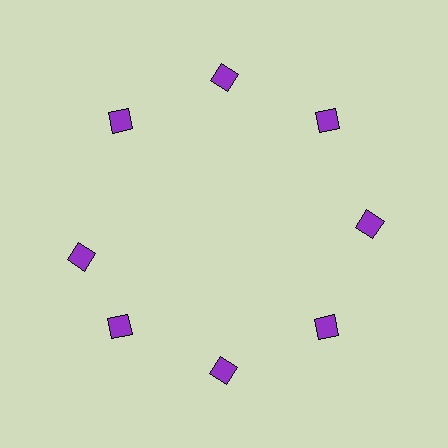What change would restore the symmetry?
The symmetry would be restored by rotating it back into even spacing with its neighbors so that all 8 diamonds sit at equal angles and equal distance from the center.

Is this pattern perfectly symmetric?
No. The 8 purple diamonds are arranged in a ring, but one element near the 9 o'clock position is rotated out of alignment along the ring, breaking the 8-fold rotational symmetry.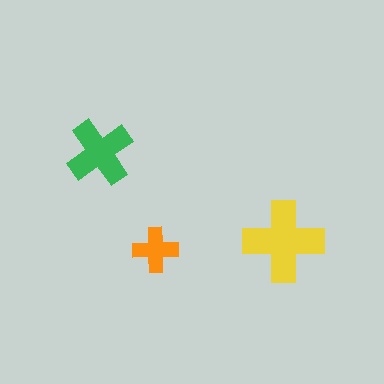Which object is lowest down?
The orange cross is bottommost.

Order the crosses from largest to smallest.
the yellow one, the green one, the orange one.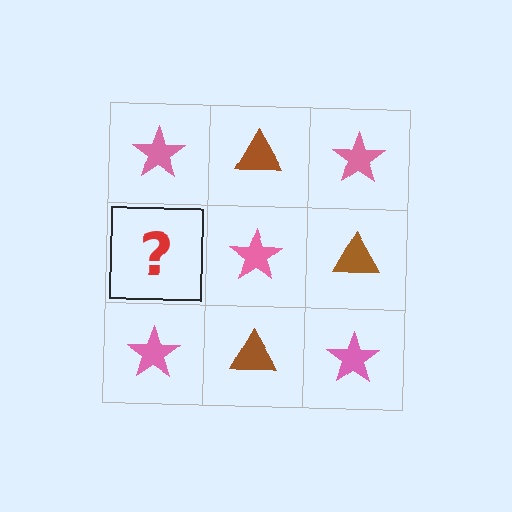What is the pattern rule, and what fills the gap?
The rule is that it alternates pink star and brown triangle in a checkerboard pattern. The gap should be filled with a brown triangle.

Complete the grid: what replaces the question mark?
The question mark should be replaced with a brown triangle.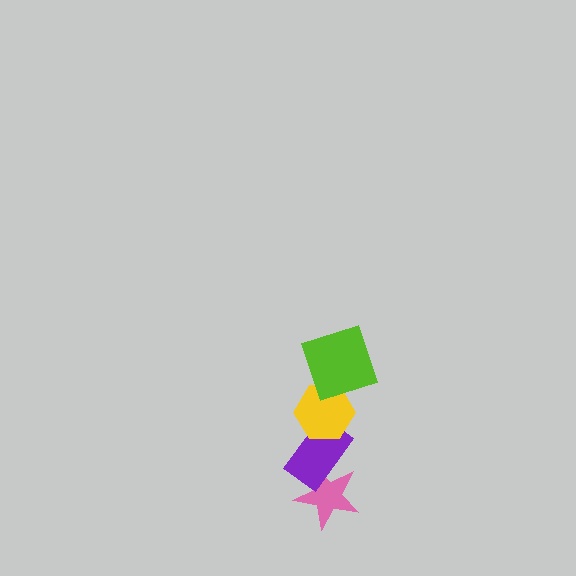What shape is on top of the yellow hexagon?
The lime square is on top of the yellow hexagon.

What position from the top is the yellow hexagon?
The yellow hexagon is 2nd from the top.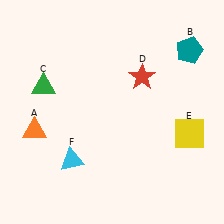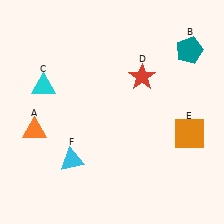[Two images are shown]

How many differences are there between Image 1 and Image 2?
There are 2 differences between the two images.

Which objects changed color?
C changed from green to cyan. E changed from yellow to orange.